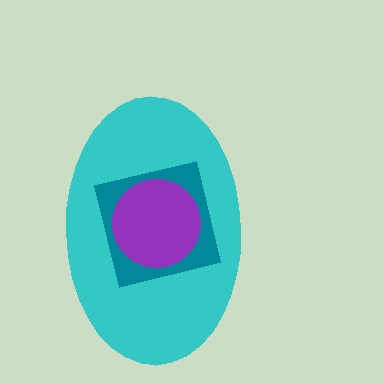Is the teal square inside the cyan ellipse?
Yes.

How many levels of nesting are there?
3.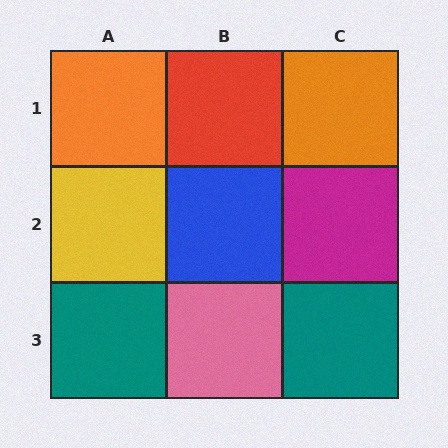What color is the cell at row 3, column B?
Pink.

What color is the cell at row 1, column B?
Red.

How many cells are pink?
1 cell is pink.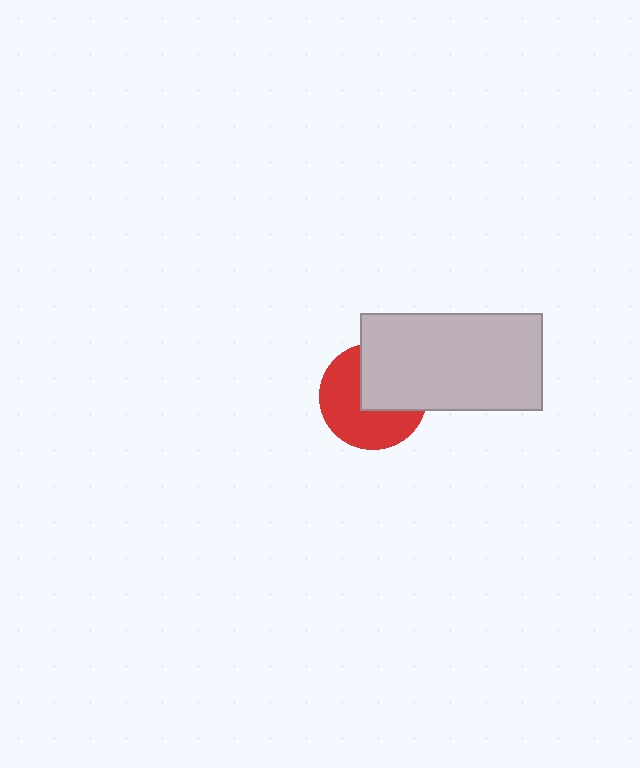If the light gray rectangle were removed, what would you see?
You would see the complete red circle.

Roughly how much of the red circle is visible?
About half of it is visible (roughly 56%).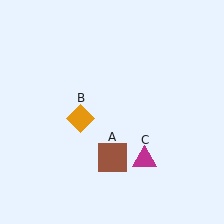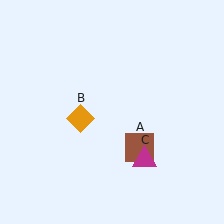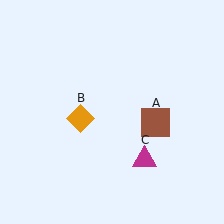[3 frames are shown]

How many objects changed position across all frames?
1 object changed position: brown square (object A).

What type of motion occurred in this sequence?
The brown square (object A) rotated counterclockwise around the center of the scene.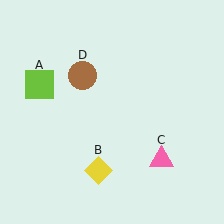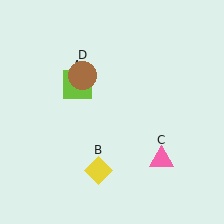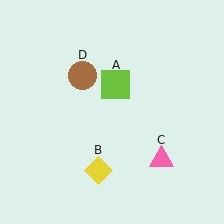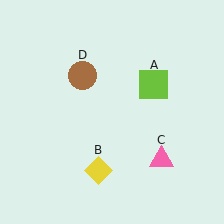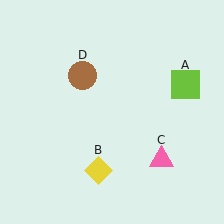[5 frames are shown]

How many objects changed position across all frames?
1 object changed position: lime square (object A).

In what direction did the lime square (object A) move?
The lime square (object A) moved right.